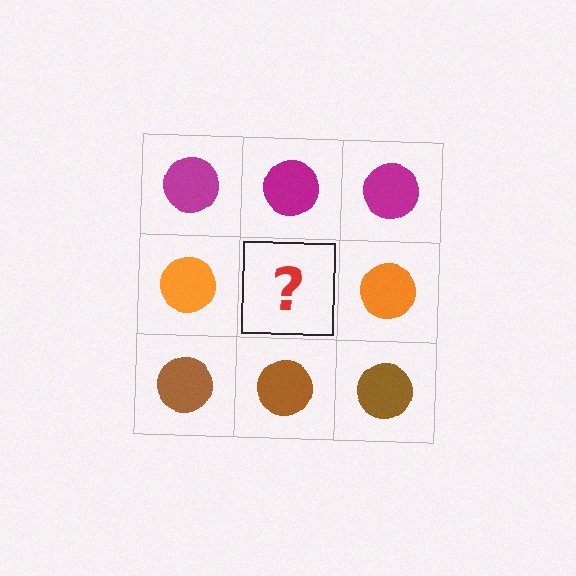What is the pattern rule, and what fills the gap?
The rule is that each row has a consistent color. The gap should be filled with an orange circle.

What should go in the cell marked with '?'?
The missing cell should contain an orange circle.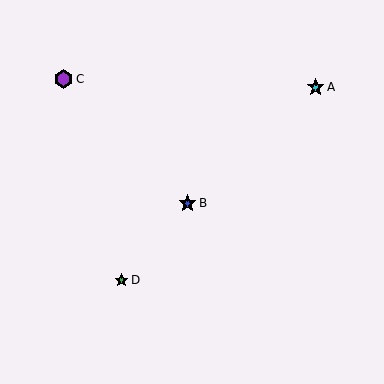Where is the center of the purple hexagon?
The center of the purple hexagon is at (63, 79).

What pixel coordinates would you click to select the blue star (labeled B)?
Click at (187, 203) to select the blue star B.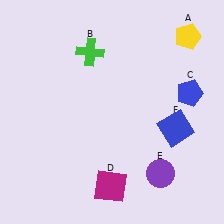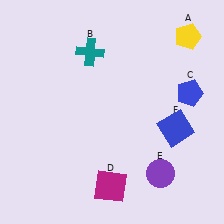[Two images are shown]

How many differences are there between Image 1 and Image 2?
There is 1 difference between the two images.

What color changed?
The cross (B) changed from green in Image 1 to teal in Image 2.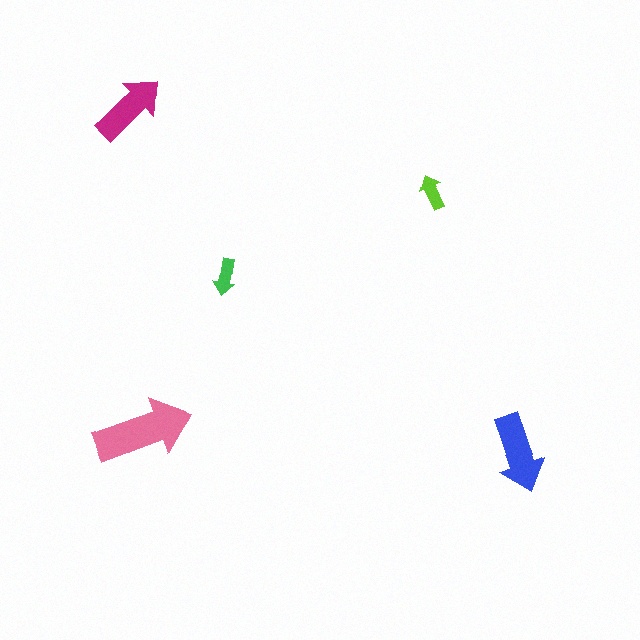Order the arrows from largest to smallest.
the pink one, the blue one, the magenta one, the green one, the lime one.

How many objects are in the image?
There are 5 objects in the image.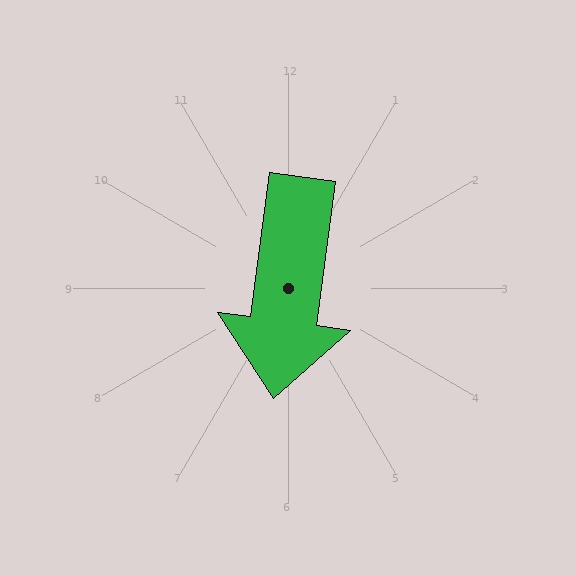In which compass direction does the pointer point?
South.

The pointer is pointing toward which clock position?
Roughly 6 o'clock.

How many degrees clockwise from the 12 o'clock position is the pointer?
Approximately 187 degrees.